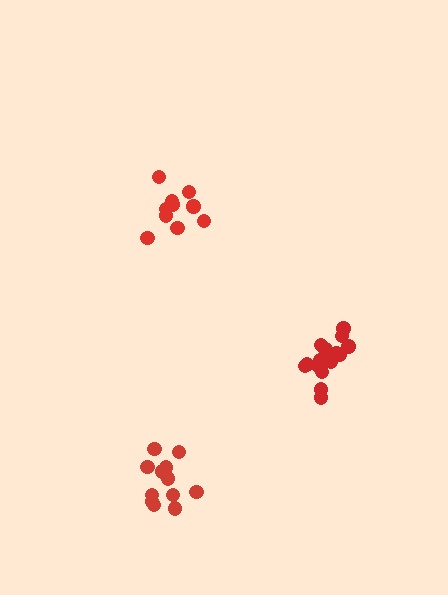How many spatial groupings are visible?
There are 3 spatial groupings.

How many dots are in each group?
Group 1: 16 dots, Group 2: 10 dots, Group 3: 12 dots (38 total).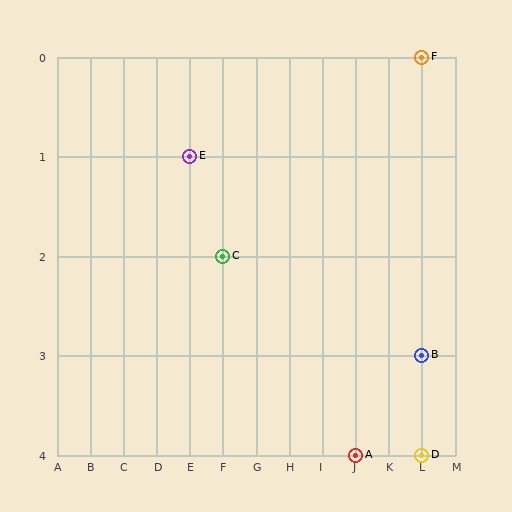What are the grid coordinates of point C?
Point C is at grid coordinates (F, 2).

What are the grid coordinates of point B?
Point B is at grid coordinates (L, 3).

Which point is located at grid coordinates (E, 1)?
Point E is at (E, 1).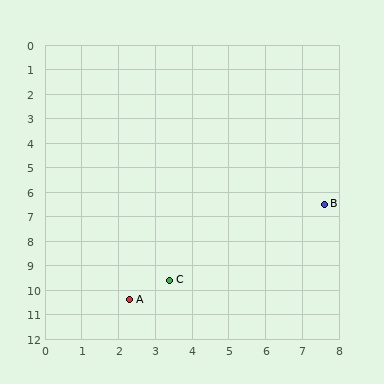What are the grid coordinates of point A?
Point A is at approximately (2.3, 10.4).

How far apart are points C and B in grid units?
Points C and B are about 5.2 grid units apart.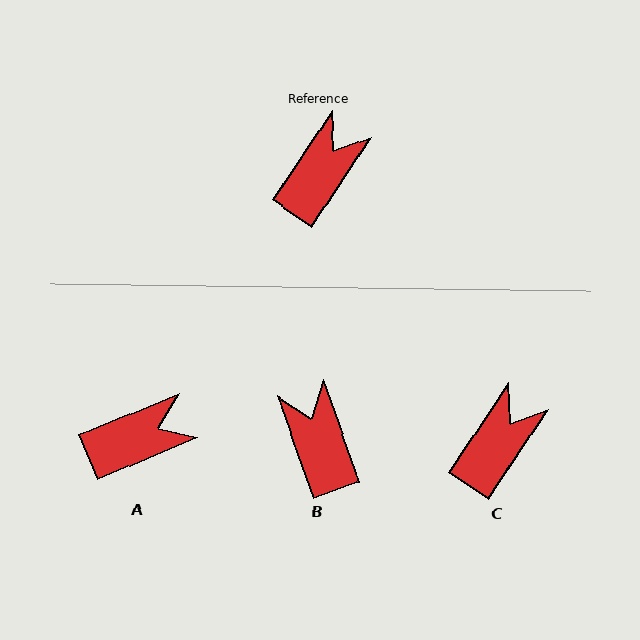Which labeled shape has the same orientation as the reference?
C.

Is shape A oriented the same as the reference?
No, it is off by about 34 degrees.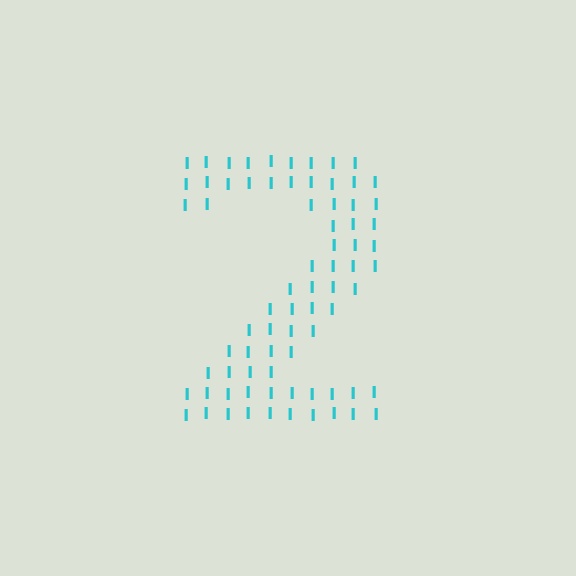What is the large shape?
The large shape is the digit 2.